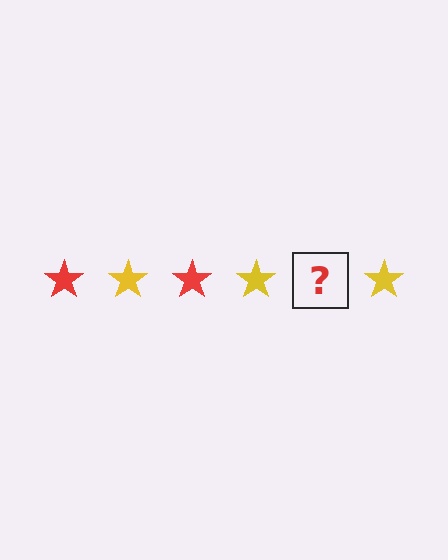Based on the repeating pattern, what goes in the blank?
The blank should be a red star.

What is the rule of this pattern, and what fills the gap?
The rule is that the pattern cycles through red, yellow stars. The gap should be filled with a red star.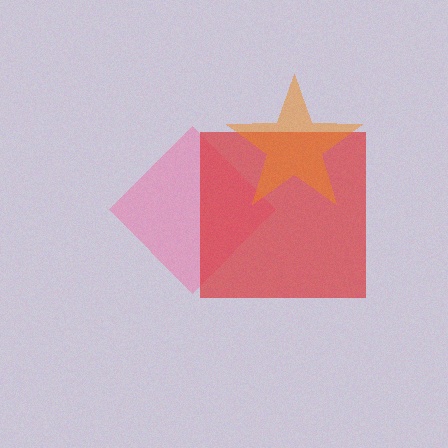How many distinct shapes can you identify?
There are 3 distinct shapes: a pink diamond, a red square, an orange star.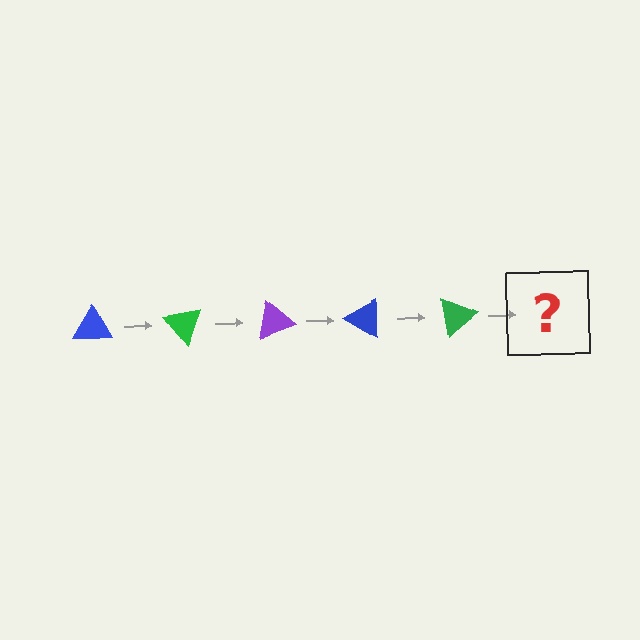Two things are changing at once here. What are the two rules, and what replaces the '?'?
The two rules are that it rotates 50 degrees each step and the color cycles through blue, green, and purple. The '?' should be a purple triangle, rotated 250 degrees from the start.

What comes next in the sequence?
The next element should be a purple triangle, rotated 250 degrees from the start.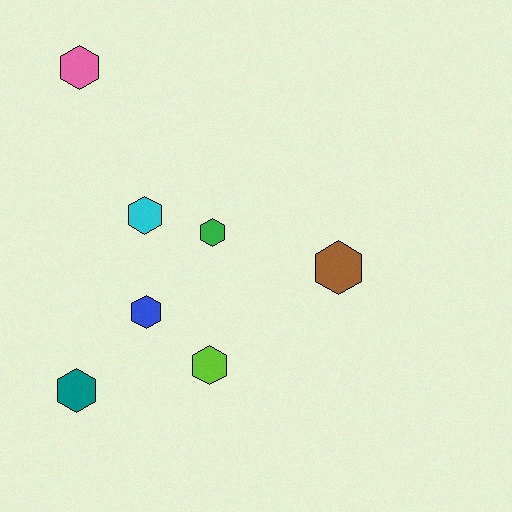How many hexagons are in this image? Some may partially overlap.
There are 7 hexagons.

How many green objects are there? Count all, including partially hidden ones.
There is 1 green object.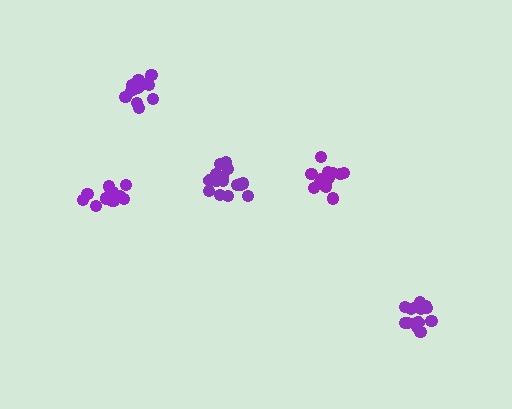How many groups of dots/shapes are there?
There are 5 groups.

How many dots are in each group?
Group 1: 16 dots, Group 2: 13 dots, Group 3: 17 dots, Group 4: 14 dots, Group 5: 13 dots (73 total).